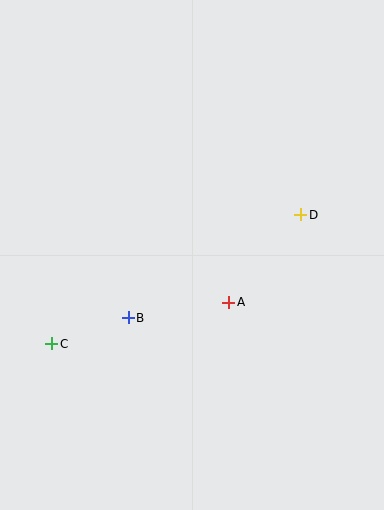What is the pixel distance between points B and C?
The distance between B and C is 81 pixels.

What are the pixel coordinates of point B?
Point B is at (128, 318).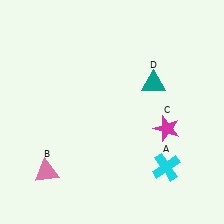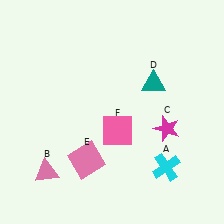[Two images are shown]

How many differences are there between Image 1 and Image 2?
There are 2 differences between the two images.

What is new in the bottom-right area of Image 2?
A pink square (F) was added in the bottom-right area of Image 2.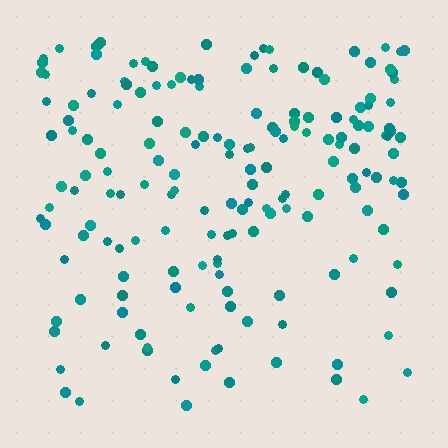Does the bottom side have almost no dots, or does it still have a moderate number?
Still a moderate number, just noticeably fewer than the top.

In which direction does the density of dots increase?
From bottom to top, with the top side densest.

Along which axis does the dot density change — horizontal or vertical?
Vertical.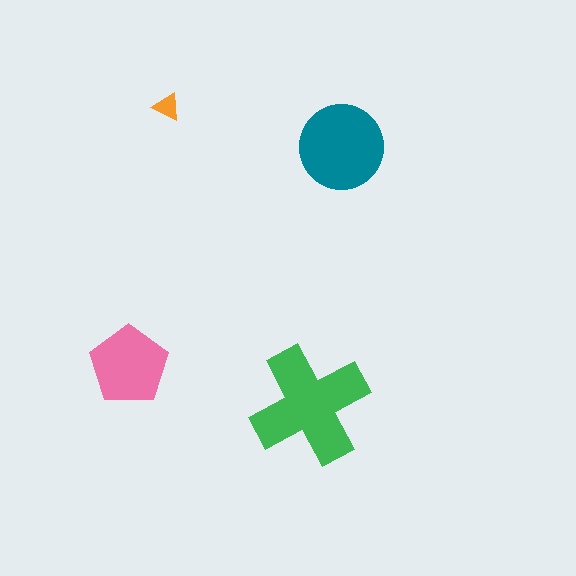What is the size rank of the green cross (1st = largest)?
1st.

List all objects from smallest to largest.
The orange triangle, the pink pentagon, the teal circle, the green cross.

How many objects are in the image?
There are 4 objects in the image.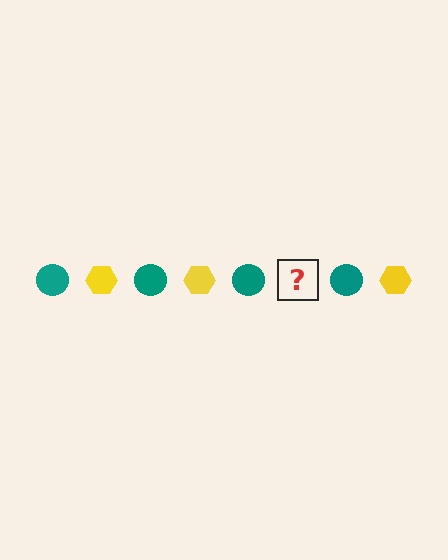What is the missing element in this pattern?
The missing element is a yellow hexagon.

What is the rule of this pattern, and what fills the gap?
The rule is that the pattern alternates between teal circle and yellow hexagon. The gap should be filled with a yellow hexagon.